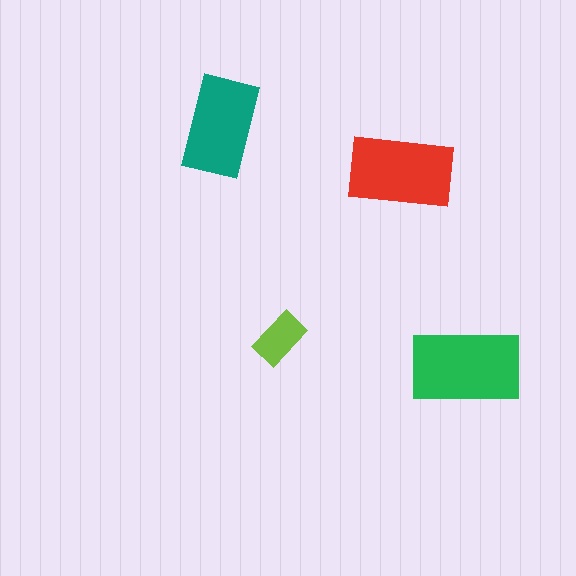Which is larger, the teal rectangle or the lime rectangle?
The teal one.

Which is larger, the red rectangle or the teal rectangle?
The red one.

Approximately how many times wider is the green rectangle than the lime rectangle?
About 2 times wider.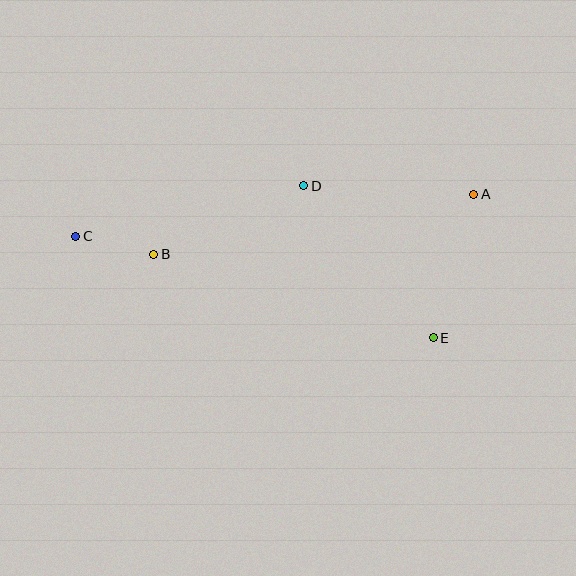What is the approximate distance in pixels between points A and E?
The distance between A and E is approximately 149 pixels.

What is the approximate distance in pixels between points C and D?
The distance between C and D is approximately 233 pixels.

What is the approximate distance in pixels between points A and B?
The distance between A and B is approximately 326 pixels.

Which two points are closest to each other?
Points B and C are closest to each other.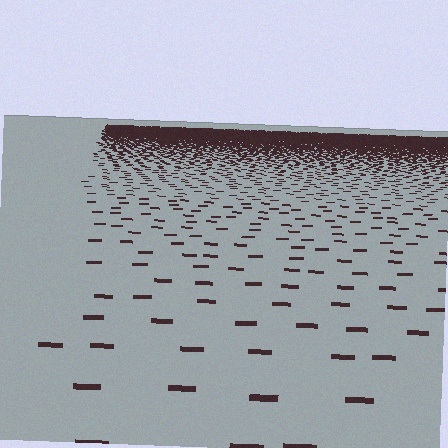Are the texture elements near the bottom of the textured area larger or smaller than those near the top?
Larger. Near the bottom, elements are closer to the viewer and appear at a bigger on-screen size.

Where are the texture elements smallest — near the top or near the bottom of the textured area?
Near the top.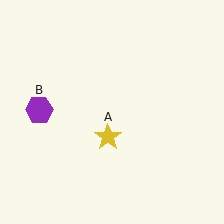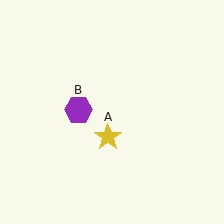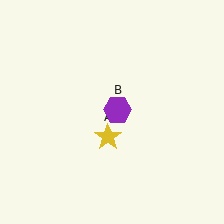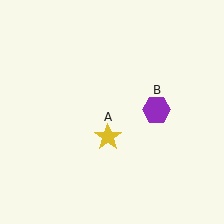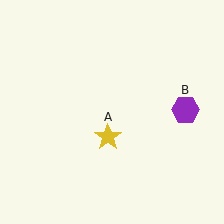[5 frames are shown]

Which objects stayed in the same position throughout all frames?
Yellow star (object A) remained stationary.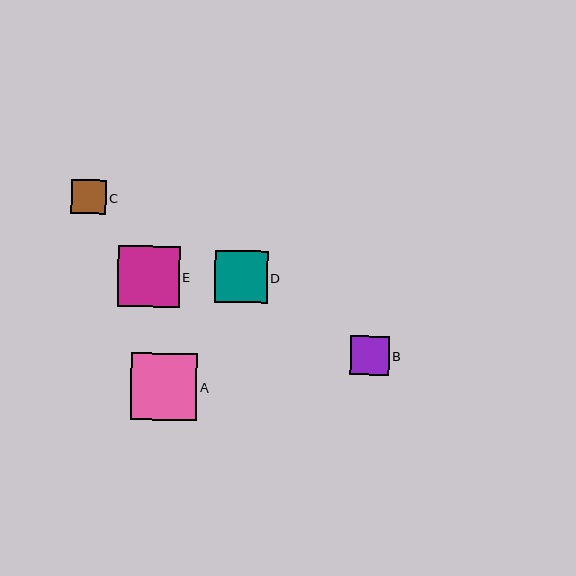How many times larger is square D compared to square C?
Square D is approximately 1.5 times the size of square C.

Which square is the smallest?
Square C is the smallest with a size of approximately 35 pixels.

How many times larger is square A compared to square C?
Square A is approximately 1.9 times the size of square C.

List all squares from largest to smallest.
From largest to smallest: A, E, D, B, C.